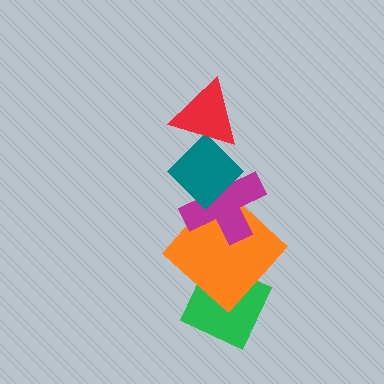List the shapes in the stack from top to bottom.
From top to bottom: the red triangle, the teal diamond, the magenta cross, the orange diamond, the green diamond.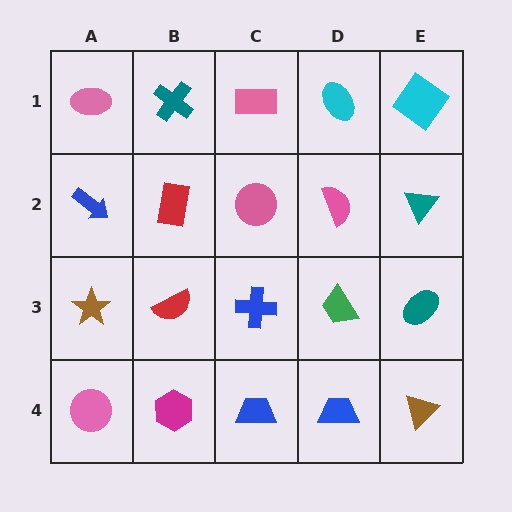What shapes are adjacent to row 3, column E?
A teal triangle (row 2, column E), a brown triangle (row 4, column E), a green trapezoid (row 3, column D).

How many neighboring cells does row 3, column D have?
4.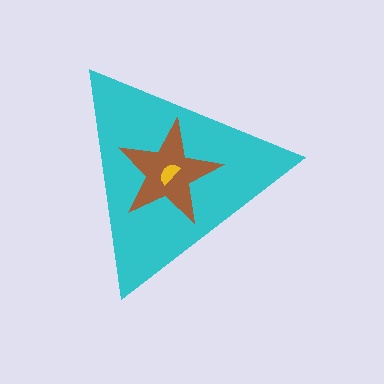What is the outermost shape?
The cyan triangle.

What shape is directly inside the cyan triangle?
The brown star.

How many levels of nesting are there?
3.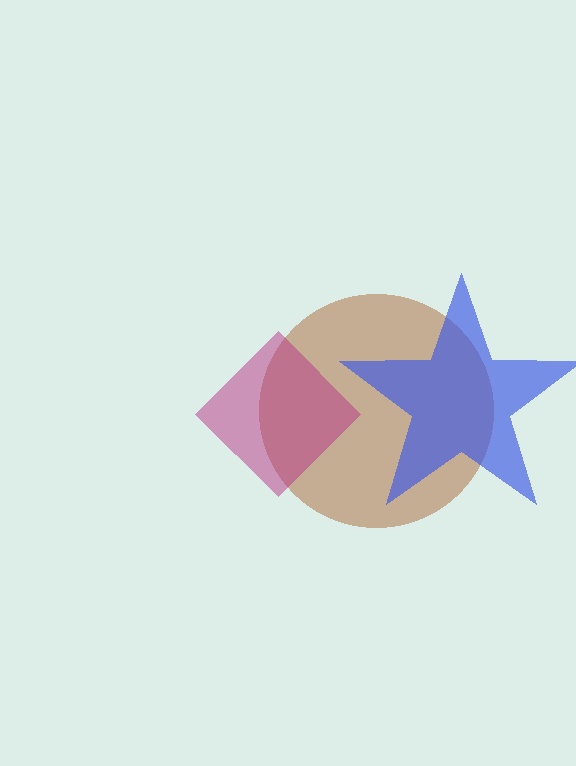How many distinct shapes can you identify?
There are 3 distinct shapes: a brown circle, a blue star, a magenta diamond.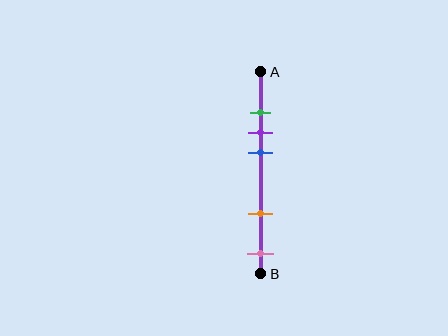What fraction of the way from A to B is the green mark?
The green mark is approximately 20% (0.2) of the way from A to B.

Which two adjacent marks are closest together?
The green and purple marks are the closest adjacent pair.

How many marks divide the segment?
There are 5 marks dividing the segment.